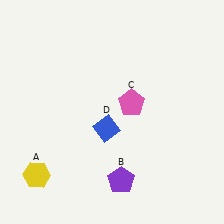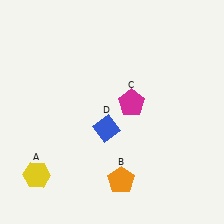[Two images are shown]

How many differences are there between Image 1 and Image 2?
There are 2 differences between the two images.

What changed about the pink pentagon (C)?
In Image 1, C is pink. In Image 2, it changed to magenta.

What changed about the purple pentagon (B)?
In Image 1, B is purple. In Image 2, it changed to orange.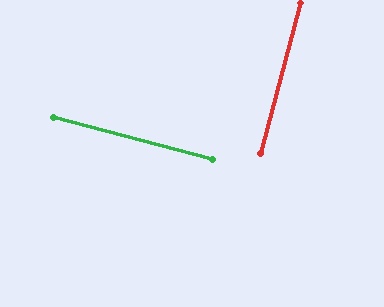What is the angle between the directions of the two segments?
Approximately 90 degrees.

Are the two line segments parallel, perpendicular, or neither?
Perpendicular — they meet at approximately 90°.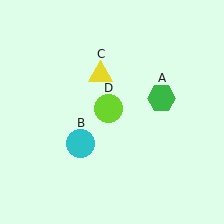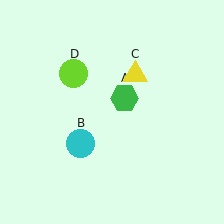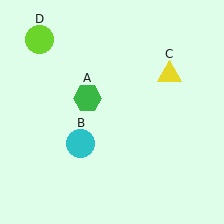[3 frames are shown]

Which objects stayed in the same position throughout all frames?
Cyan circle (object B) remained stationary.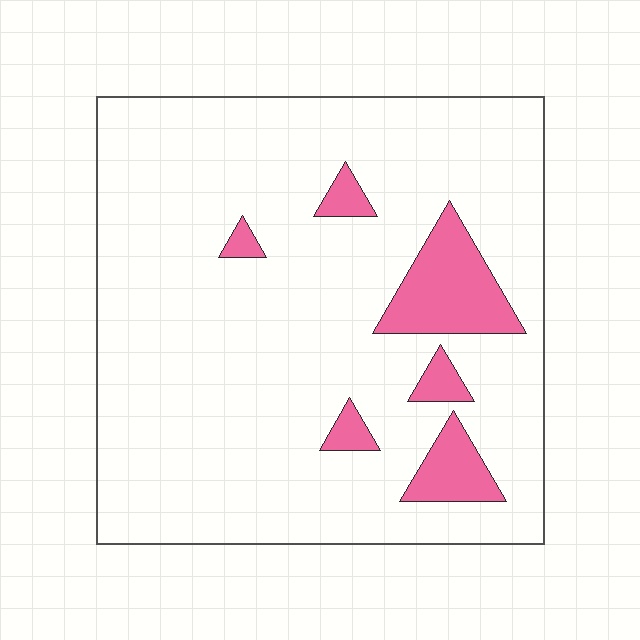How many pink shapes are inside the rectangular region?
6.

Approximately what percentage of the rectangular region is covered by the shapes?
Approximately 10%.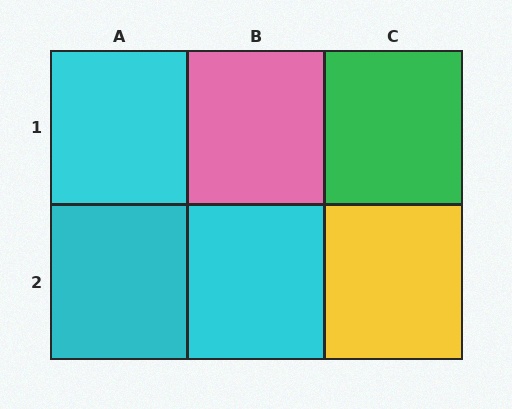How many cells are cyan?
3 cells are cyan.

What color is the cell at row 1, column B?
Pink.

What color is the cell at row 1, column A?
Cyan.